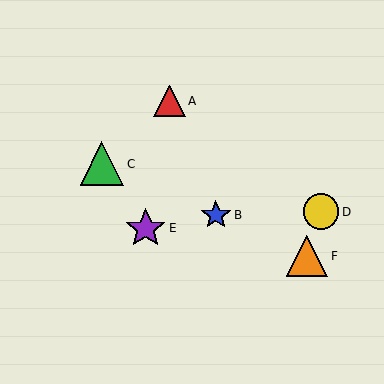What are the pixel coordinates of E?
Object E is at (146, 228).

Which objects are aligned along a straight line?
Objects B, C, F are aligned along a straight line.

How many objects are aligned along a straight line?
3 objects (B, C, F) are aligned along a straight line.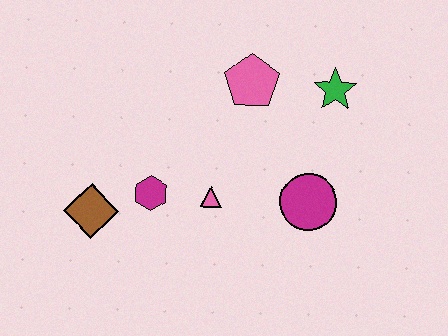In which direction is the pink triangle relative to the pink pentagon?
The pink triangle is below the pink pentagon.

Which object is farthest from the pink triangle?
The green star is farthest from the pink triangle.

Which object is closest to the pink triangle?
The magenta hexagon is closest to the pink triangle.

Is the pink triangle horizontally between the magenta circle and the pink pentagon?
No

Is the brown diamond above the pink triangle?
No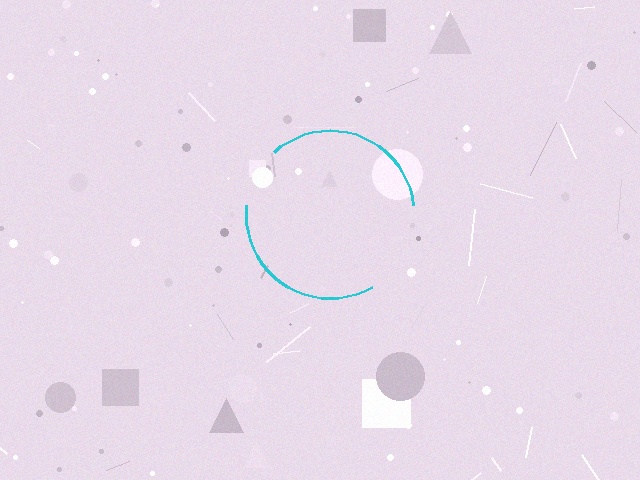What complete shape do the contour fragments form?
The contour fragments form a circle.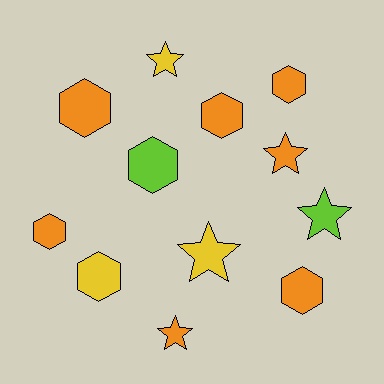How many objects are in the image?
There are 12 objects.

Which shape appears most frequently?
Hexagon, with 7 objects.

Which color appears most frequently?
Orange, with 7 objects.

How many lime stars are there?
There is 1 lime star.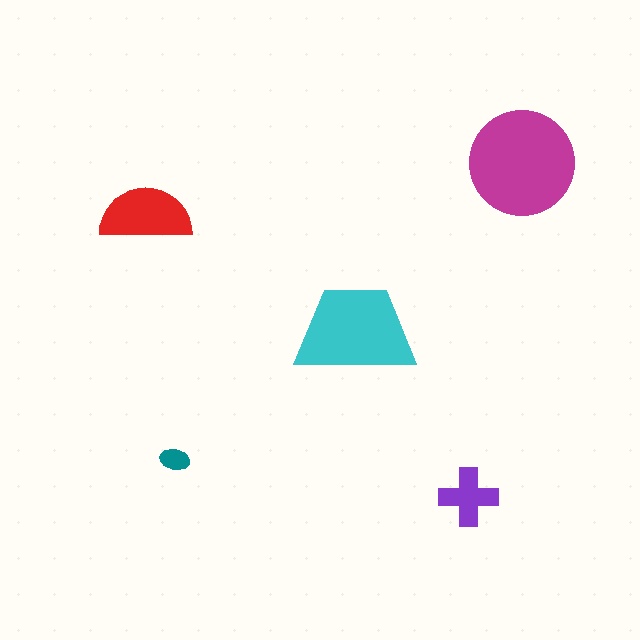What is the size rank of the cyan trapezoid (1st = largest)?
2nd.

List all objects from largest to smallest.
The magenta circle, the cyan trapezoid, the red semicircle, the purple cross, the teal ellipse.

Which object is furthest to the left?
The red semicircle is leftmost.